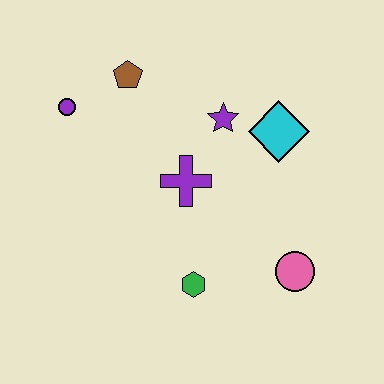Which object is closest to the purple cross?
The purple star is closest to the purple cross.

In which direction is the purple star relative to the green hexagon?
The purple star is above the green hexagon.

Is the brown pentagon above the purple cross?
Yes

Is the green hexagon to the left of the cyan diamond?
Yes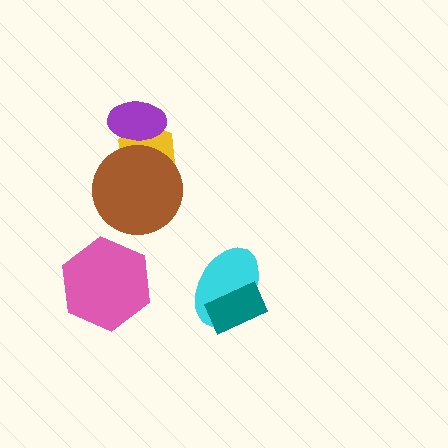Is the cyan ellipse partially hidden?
Yes, it is partially covered by another shape.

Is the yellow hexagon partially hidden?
Yes, it is partially covered by another shape.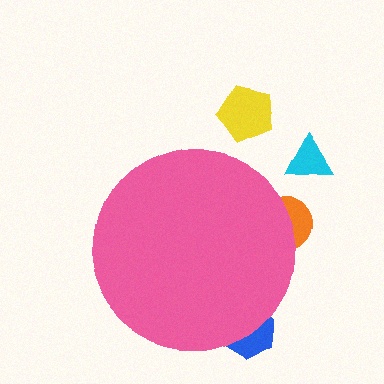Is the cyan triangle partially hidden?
No, the cyan triangle is fully visible.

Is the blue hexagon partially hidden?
Yes, the blue hexagon is partially hidden behind the pink circle.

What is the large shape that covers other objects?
A pink circle.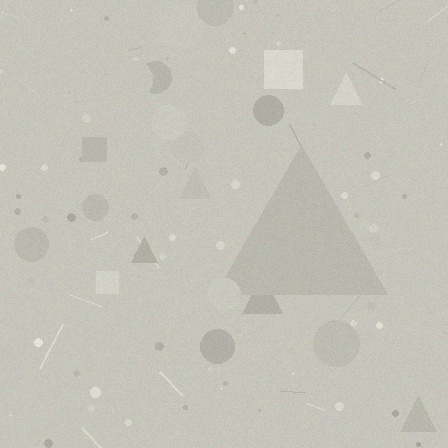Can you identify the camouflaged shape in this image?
The camouflaged shape is a triangle.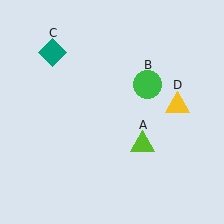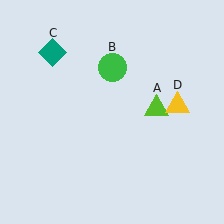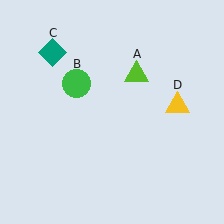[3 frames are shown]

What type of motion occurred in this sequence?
The lime triangle (object A), green circle (object B) rotated counterclockwise around the center of the scene.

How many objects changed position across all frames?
2 objects changed position: lime triangle (object A), green circle (object B).